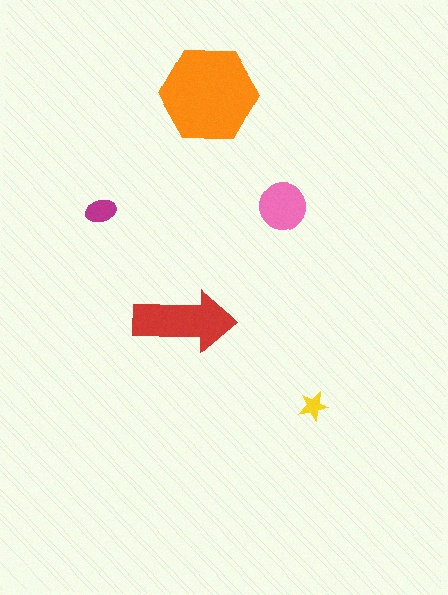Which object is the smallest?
The yellow star.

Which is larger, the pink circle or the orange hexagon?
The orange hexagon.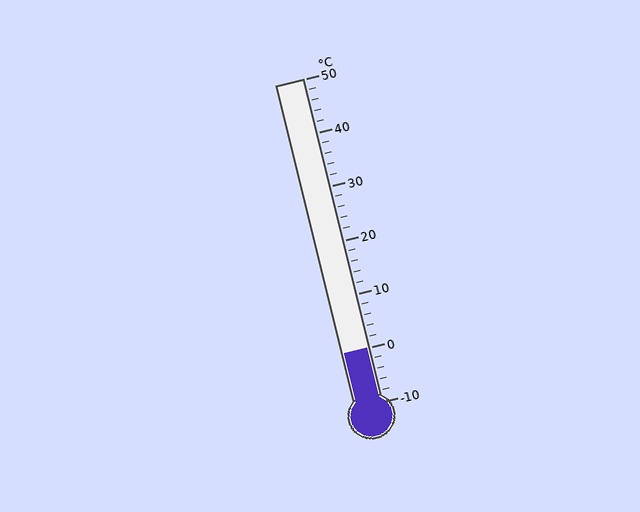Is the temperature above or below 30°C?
The temperature is below 30°C.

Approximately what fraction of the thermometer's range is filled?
The thermometer is filled to approximately 15% of its range.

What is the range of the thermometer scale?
The thermometer scale ranges from -10°C to 50°C.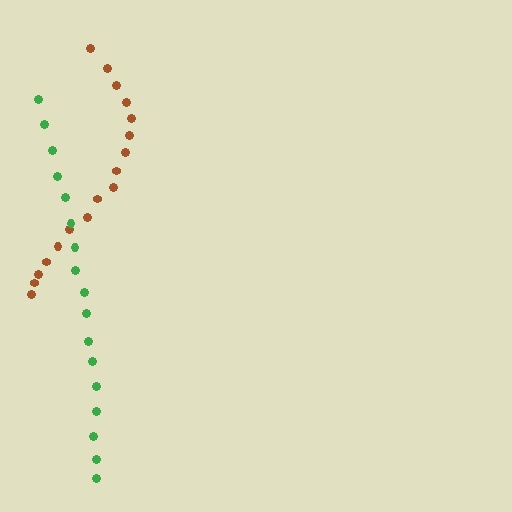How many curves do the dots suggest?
There are 2 distinct paths.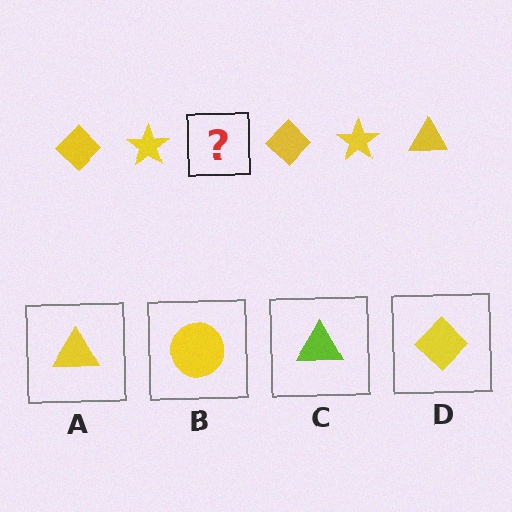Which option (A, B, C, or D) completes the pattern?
A.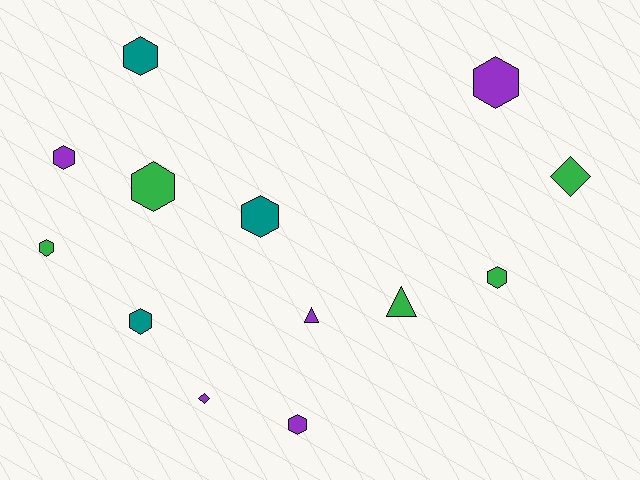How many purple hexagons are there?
There are 3 purple hexagons.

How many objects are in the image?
There are 13 objects.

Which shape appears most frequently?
Hexagon, with 9 objects.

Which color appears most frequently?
Green, with 5 objects.